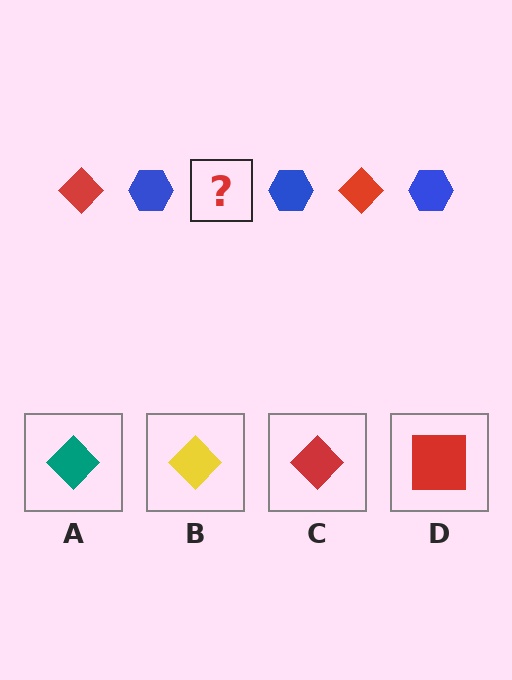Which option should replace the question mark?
Option C.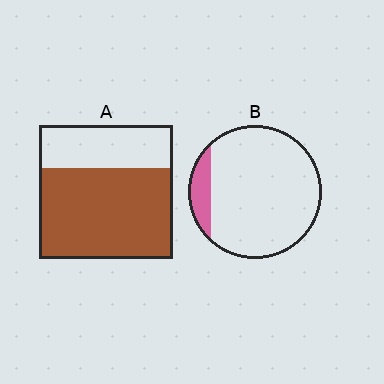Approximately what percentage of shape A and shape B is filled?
A is approximately 70% and B is approximately 10%.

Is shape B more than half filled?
No.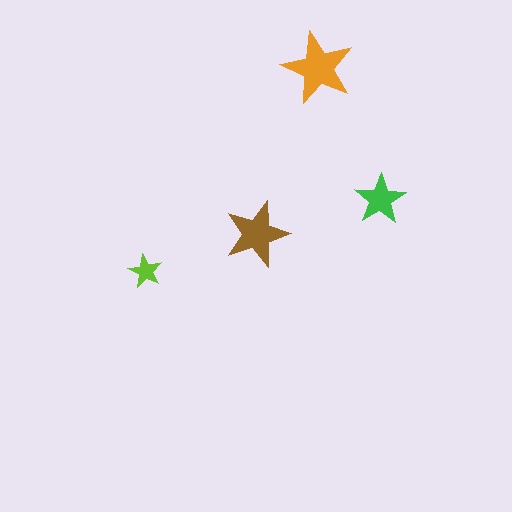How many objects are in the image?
There are 4 objects in the image.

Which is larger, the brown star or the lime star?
The brown one.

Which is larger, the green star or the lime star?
The green one.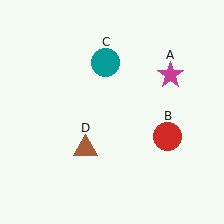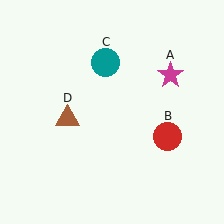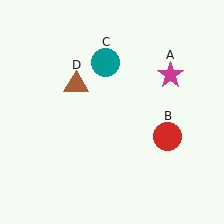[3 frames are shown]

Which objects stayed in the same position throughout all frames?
Magenta star (object A) and red circle (object B) and teal circle (object C) remained stationary.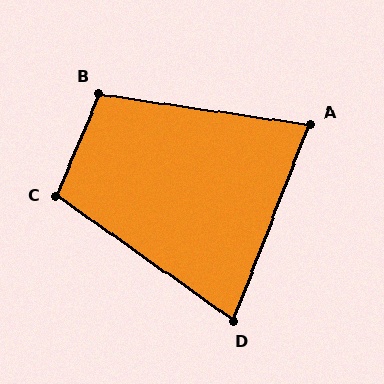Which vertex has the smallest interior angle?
D, at approximately 76 degrees.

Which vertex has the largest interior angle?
B, at approximately 104 degrees.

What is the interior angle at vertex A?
Approximately 77 degrees (acute).